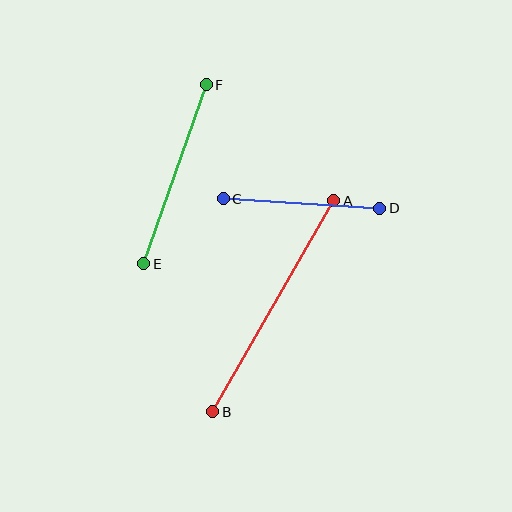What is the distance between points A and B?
The distance is approximately 244 pixels.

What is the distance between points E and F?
The distance is approximately 190 pixels.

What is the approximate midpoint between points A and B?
The midpoint is at approximately (273, 306) pixels.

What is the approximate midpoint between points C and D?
The midpoint is at approximately (301, 204) pixels.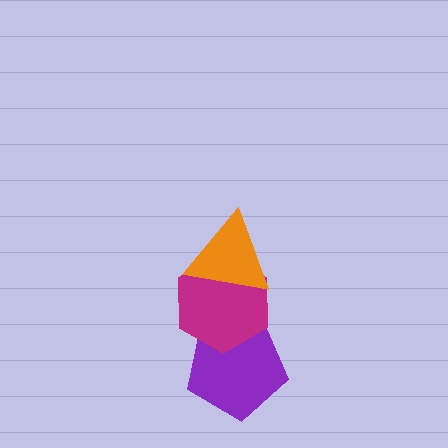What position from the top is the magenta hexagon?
The magenta hexagon is 2nd from the top.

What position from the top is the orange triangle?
The orange triangle is 1st from the top.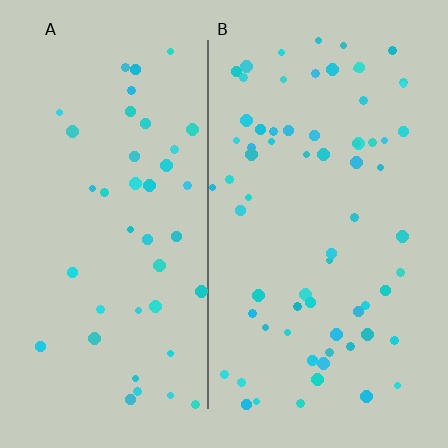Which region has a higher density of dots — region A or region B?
B (the right).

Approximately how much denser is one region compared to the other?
Approximately 1.6× — region B over region A.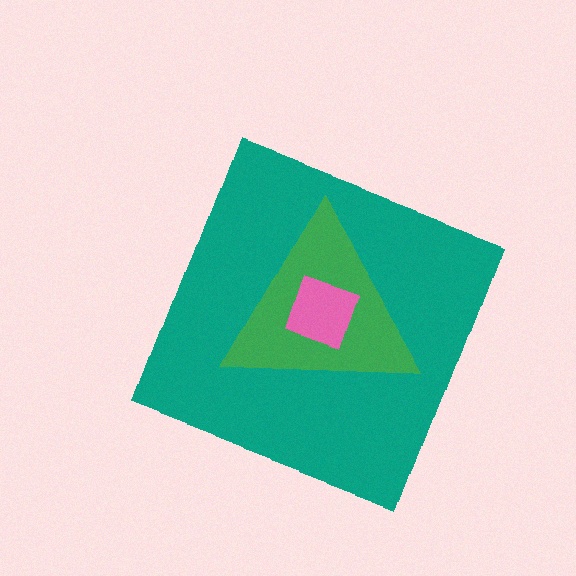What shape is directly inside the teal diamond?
The green triangle.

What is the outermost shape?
The teal diamond.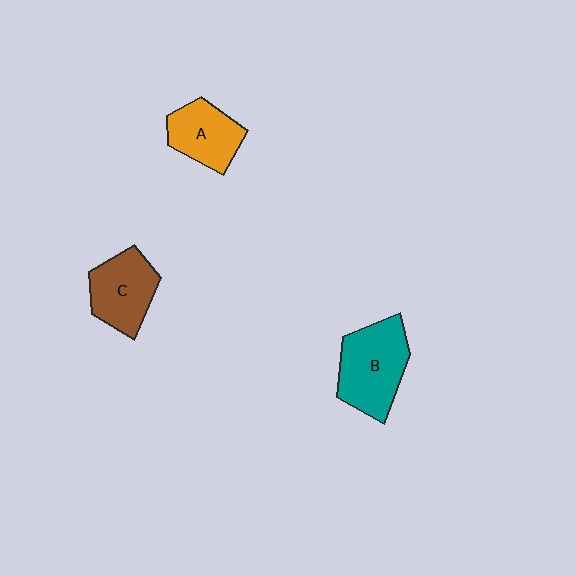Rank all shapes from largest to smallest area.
From largest to smallest: B (teal), C (brown), A (orange).